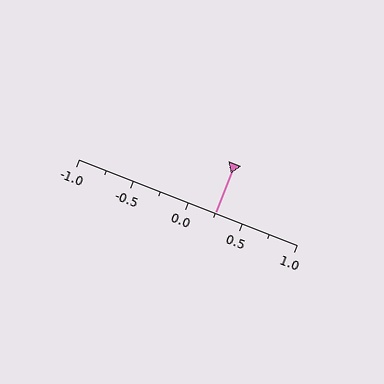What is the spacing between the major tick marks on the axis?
The major ticks are spaced 0.5 apart.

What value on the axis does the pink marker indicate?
The marker indicates approximately 0.25.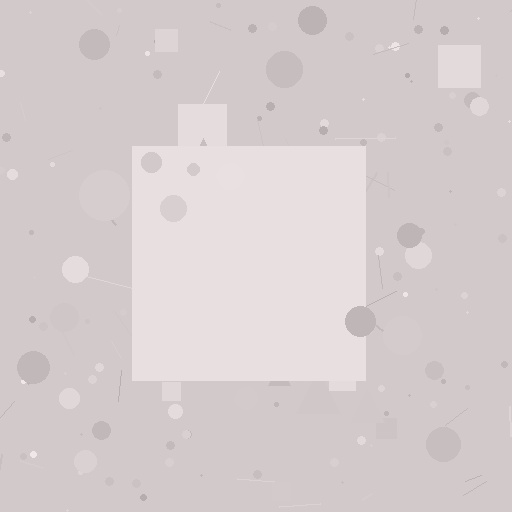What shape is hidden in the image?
A square is hidden in the image.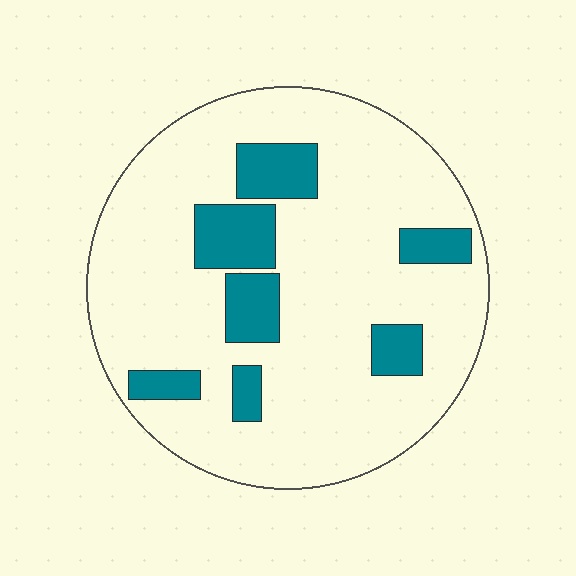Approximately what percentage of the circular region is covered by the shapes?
Approximately 20%.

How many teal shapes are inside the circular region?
7.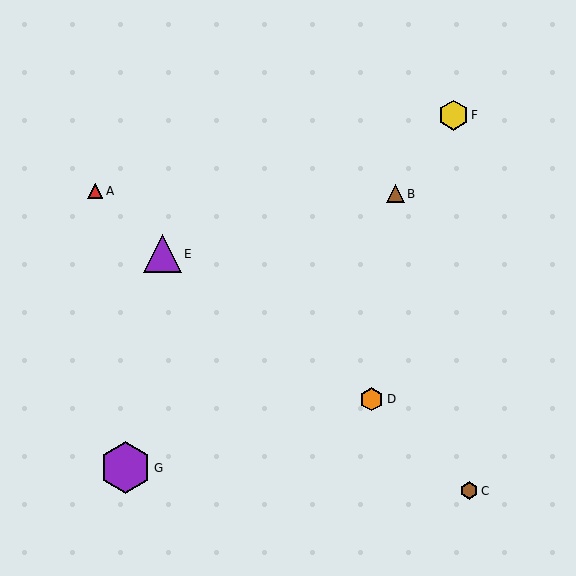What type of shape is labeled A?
Shape A is a red triangle.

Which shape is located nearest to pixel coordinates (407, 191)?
The brown triangle (labeled B) at (395, 194) is nearest to that location.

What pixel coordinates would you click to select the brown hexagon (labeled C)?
Click at (469, 491) to select the brown hexagon C.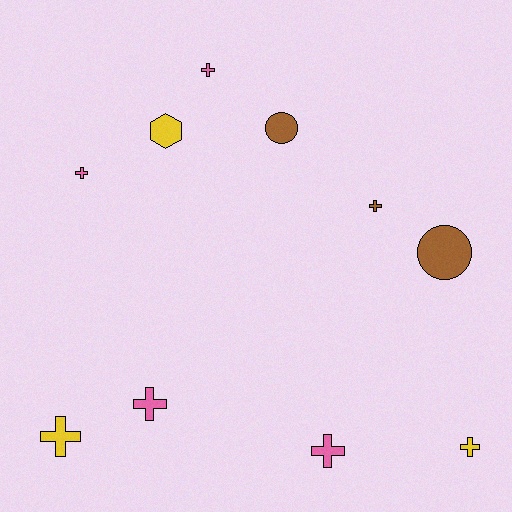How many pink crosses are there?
There are 4 pink crosses.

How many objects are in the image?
There are 10 objects.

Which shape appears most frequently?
Cross, with 7 objects.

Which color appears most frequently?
Pink, with 4 objects.